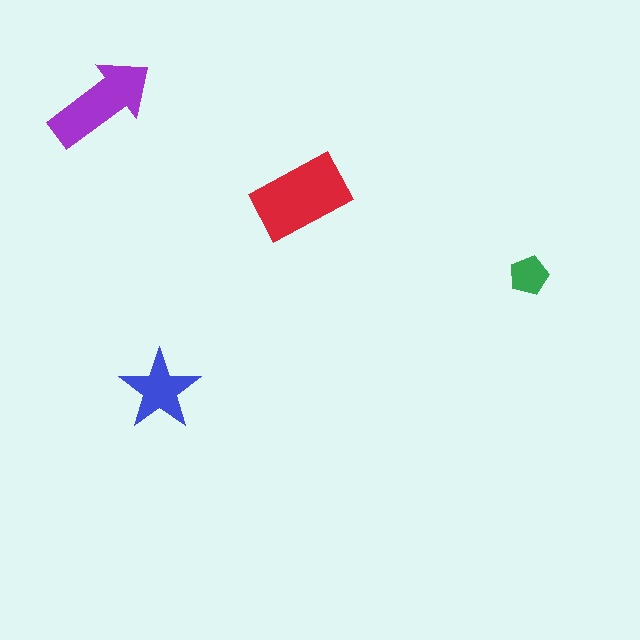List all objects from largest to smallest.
The red rectangle, the purple arrow, the blue star, the green pentagon.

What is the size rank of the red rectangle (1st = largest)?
1st.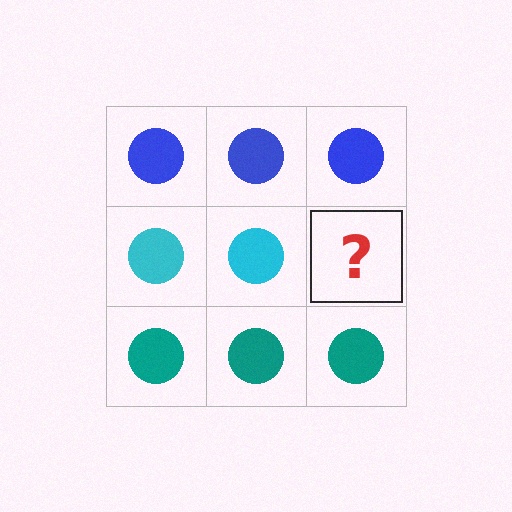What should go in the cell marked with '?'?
The missing cell should contain a cyan circle.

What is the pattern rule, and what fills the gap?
The rule is that each row has a consistent color. The gap should be filled with a cyan circle.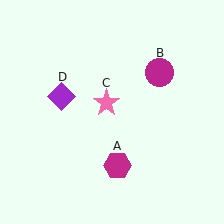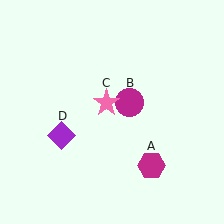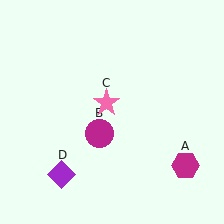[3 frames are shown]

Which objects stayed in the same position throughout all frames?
Pink star (object C) remained stationary.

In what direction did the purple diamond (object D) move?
The purple diamond (object D) moved down.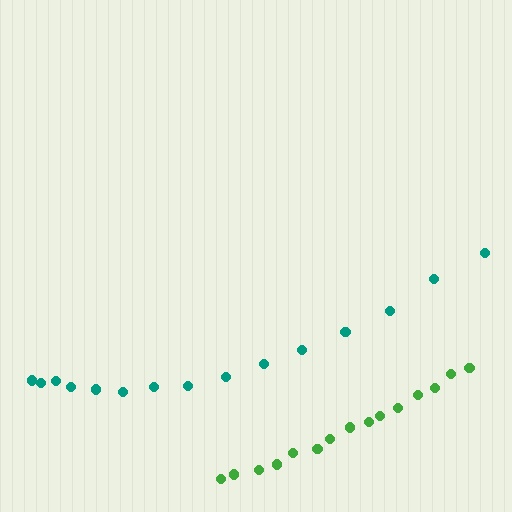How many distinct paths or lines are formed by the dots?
There are 2 distinct paths.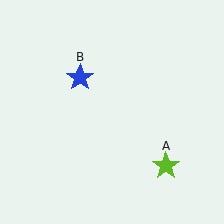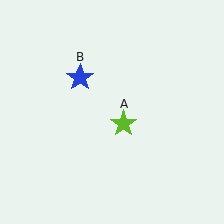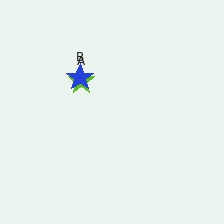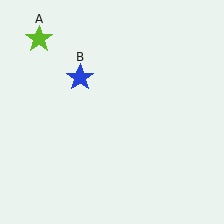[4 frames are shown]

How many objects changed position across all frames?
1 object changed position: lime star (object A).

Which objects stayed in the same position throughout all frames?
Blue star (object B) remained stationary.